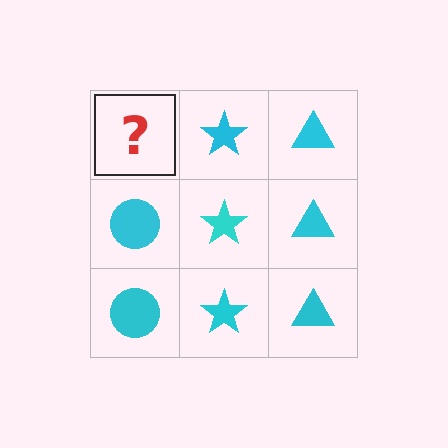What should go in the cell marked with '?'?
The missing cell should contain a cyan circle.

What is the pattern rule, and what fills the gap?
The rule is that each column has a consistent shape. The gap should be filled with a cyan circle.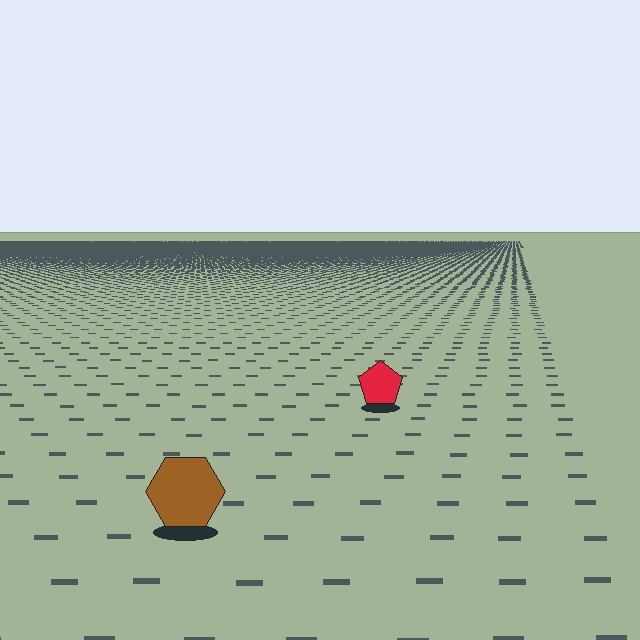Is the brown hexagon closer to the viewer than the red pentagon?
Yes. The brown hexagon is closer — you can tell from the texture gradient: the ground texture is coarser near it.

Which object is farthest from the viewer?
The red pentagon is farthest from the viewer. It appears smaller and the ground texture around it is denser.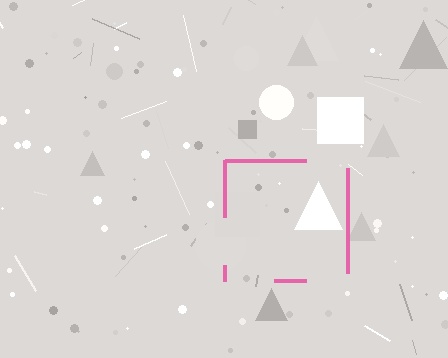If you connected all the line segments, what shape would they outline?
They would outline a square.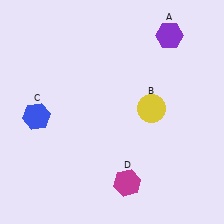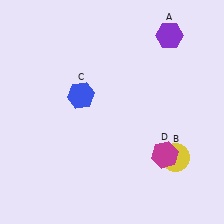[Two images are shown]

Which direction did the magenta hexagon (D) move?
The magenta hexagon (D) moved right.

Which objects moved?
The objects that moved are: the yellow circle (B), the blue hexagon (C), the magenta hexagon (D).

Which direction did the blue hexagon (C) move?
The blue hexagon (C) moved right.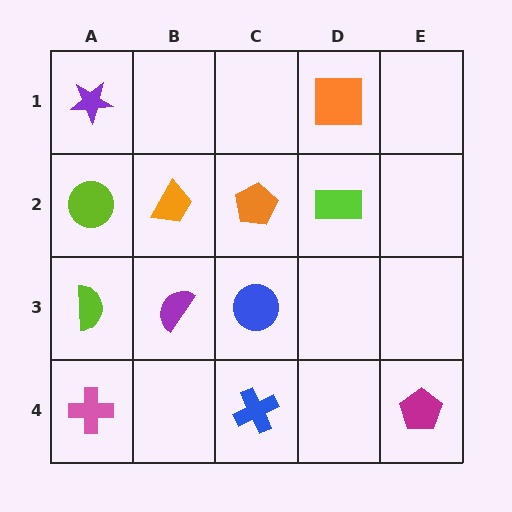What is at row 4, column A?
A pink cross.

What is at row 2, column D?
A lime rectangle.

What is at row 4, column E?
A magenta pentagon.